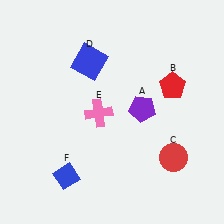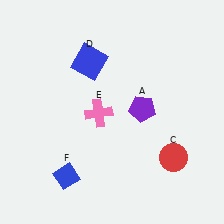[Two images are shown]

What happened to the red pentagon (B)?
The red pentagon (B) was removed in Image 2. It was in the top-right area of Image 1.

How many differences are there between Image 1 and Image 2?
There is 1 difference between the two images.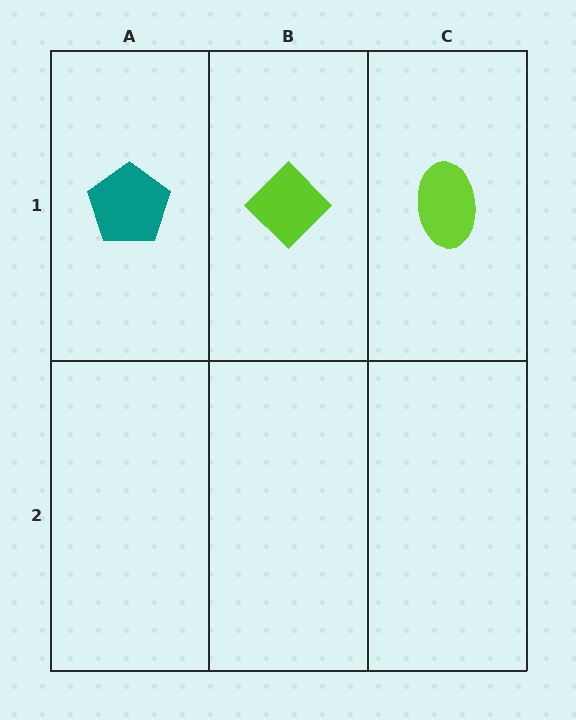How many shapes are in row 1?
3 shapes.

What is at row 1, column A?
A teal pentagon.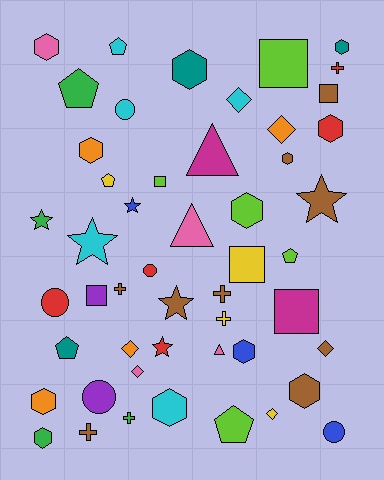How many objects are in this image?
There are 50 objects.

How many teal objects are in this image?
There are 3 teal objects.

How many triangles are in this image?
There are 3 triangles.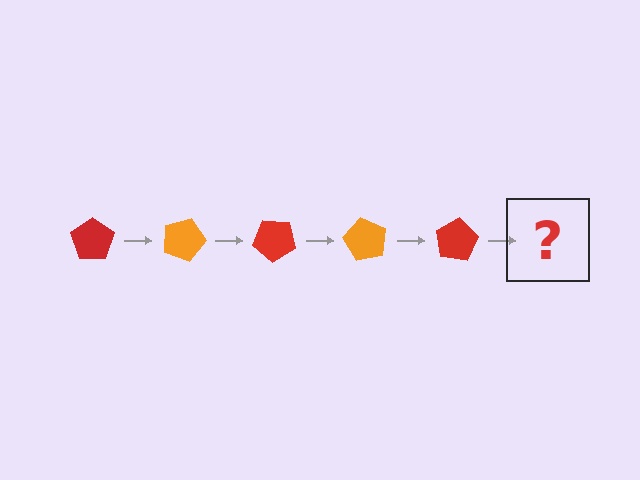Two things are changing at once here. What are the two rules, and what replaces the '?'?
The two rules are that it rotates 20 degrees each step and the color cycles through red and orange. The '?' should be an orange pentagon, rotated 100 degrees from the start.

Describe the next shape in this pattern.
It should be an orange pentagon, rotated 100 degrees from the start.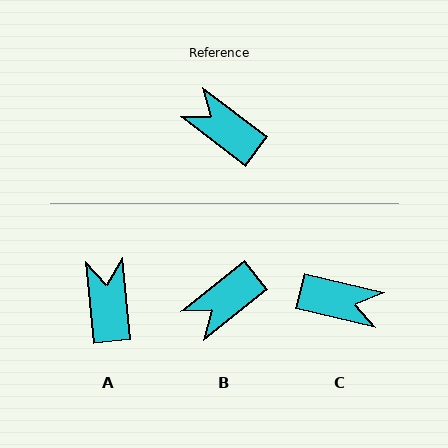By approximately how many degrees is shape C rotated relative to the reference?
Approximately 156 degrees clockwise.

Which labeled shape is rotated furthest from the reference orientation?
C, about 156 degrees away.